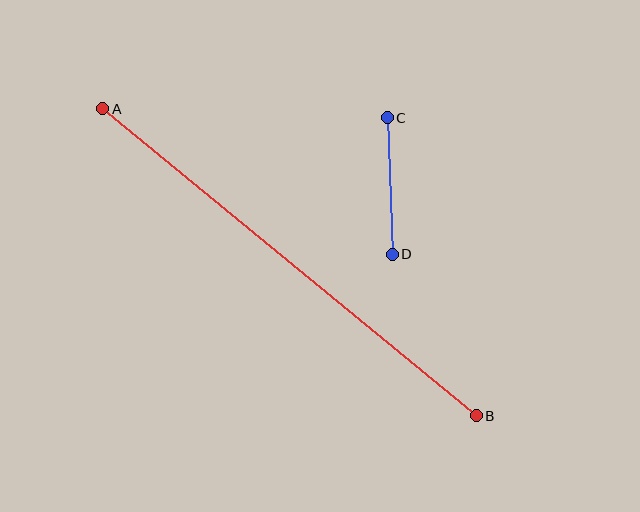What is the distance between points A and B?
The distance is approximately 484 pixels.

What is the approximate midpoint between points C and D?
The midpoint is at approximately (390, 186) pixels.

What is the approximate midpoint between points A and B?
The midpoint is at approximately (290, 262) pixels.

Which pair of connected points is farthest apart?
Points A and B are farthest apart.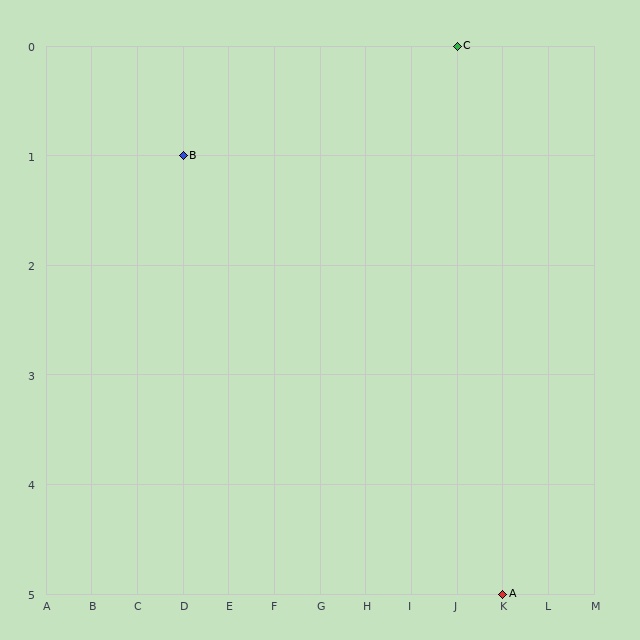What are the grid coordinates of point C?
Point C is at grid coordinates (J, 0).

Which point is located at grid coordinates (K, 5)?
Point A is at (K, 5).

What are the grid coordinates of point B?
Point B is at grid coordinates (D, 1).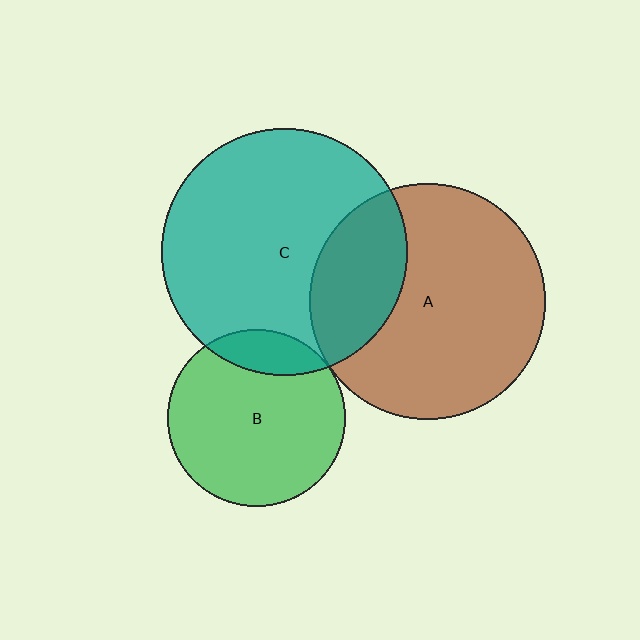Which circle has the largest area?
Circle C (teal).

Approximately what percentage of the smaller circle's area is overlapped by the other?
Approximately 25%.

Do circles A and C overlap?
Yes.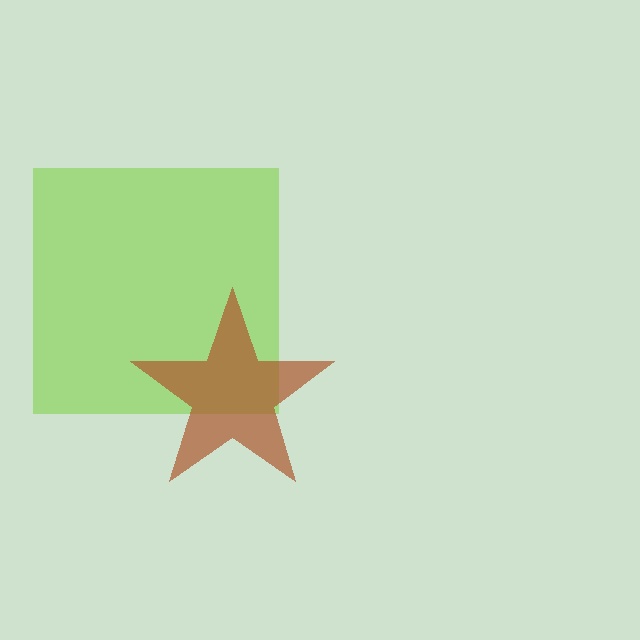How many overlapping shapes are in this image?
There are 2 overlapping shapes in the image.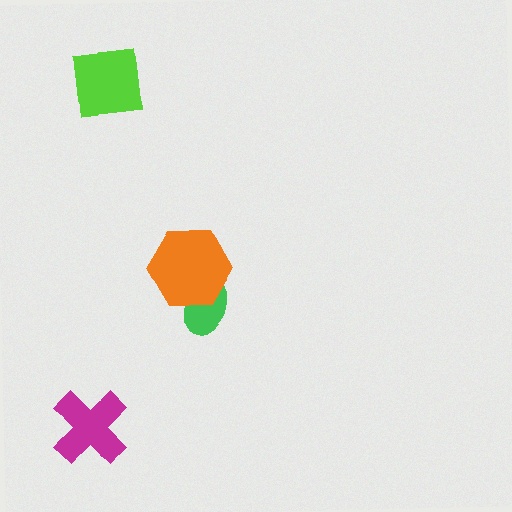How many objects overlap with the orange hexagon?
1 object overlaps with the orange hexagon.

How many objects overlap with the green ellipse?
1 object overlaps with the green ellipse.